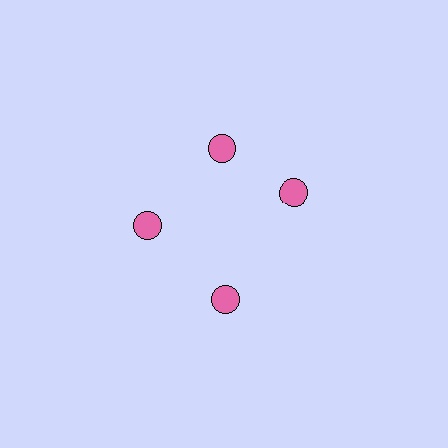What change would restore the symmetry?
The symmetry would be restored by rotating it back into even spacing with its neighbors so that all 4 circles sit at equal angles and equal distance from the center.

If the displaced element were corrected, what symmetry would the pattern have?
It would have 4-fold rotational symmetry — the pattern would map onto itself every 90 degrees.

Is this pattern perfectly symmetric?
No. The 4 pink circles are arranged in a ring, but one element near the 3 o'clock position is rotated out of alignment along the ring, breaking the 4-fold rotational symmetry.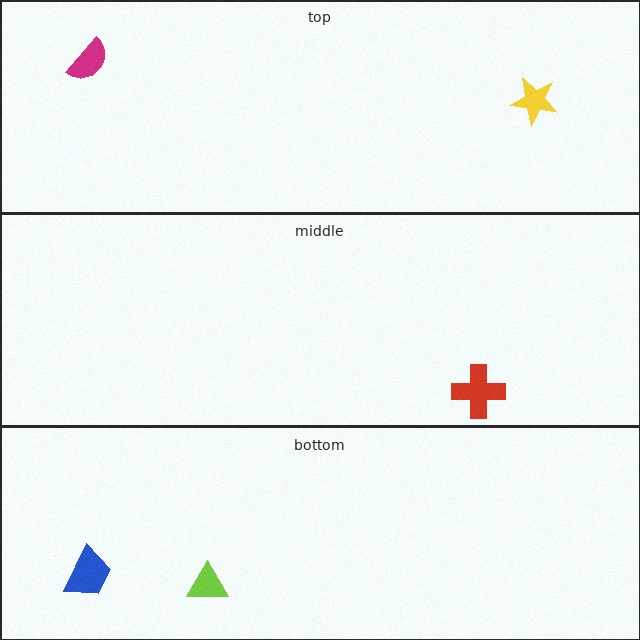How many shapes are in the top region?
2.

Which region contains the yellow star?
The top region.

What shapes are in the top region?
The yellow star, the magenta semicircle.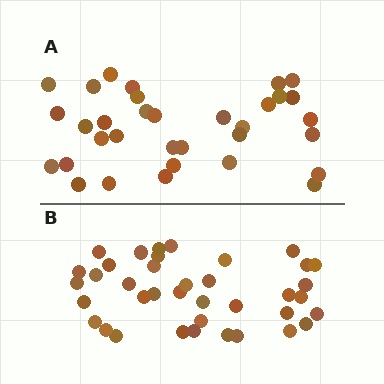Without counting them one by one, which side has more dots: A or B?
Region B (the bottom region) has more dots.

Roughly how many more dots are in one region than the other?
Region B has about 5 more dots than region A.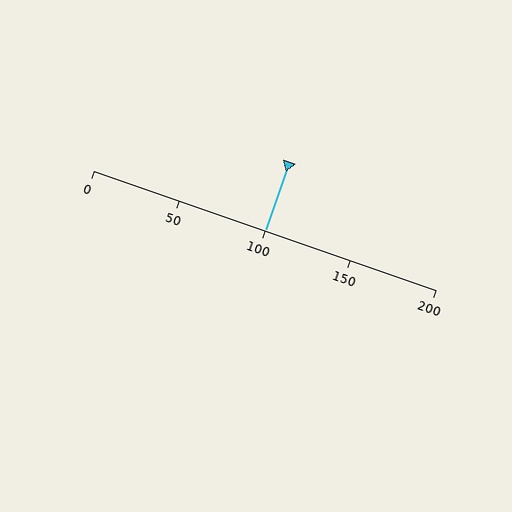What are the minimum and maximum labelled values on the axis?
The axis runs from 0 to 200.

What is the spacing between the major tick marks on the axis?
The major ticks are spaced 50 apart.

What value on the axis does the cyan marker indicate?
The marker indicates approximately 100.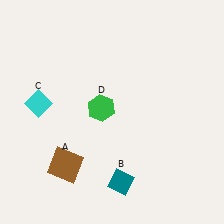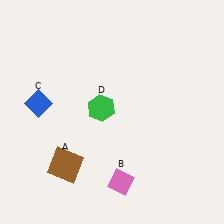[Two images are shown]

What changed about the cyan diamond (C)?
In Image 1, C is cyan. In Image 2, it changed to blue.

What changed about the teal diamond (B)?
In Image 1, B is teal. In Image 2, it changed to pink.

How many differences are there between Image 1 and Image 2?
There are 2 differences between the two images.